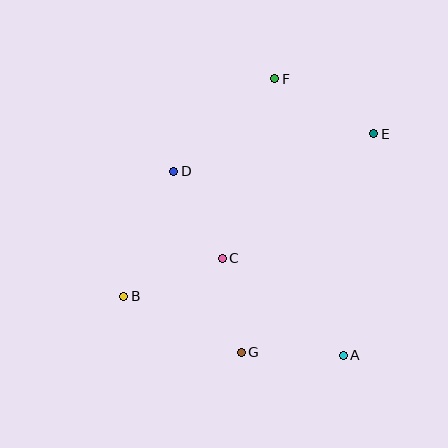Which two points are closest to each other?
Points C and G are closest to each other.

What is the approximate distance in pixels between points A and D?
The distance between A and D is approximately 250 pixels.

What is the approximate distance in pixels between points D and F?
The distance between D and F is approximately 137 pixels.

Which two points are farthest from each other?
Points B and E are farthest from each other.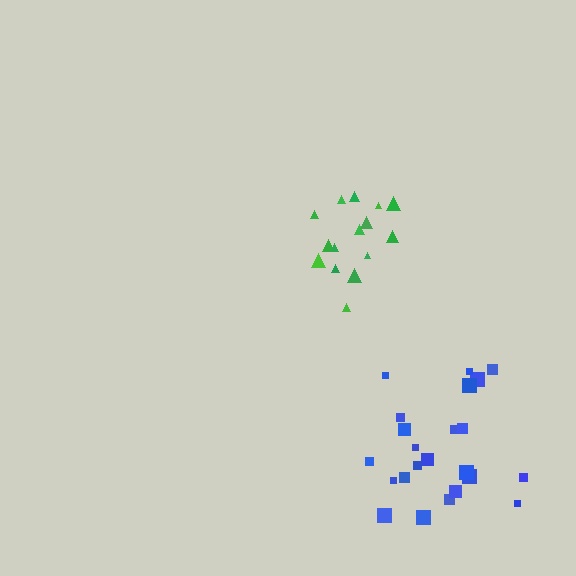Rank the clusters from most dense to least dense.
green, blue.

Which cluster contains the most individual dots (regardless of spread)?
Blue (23).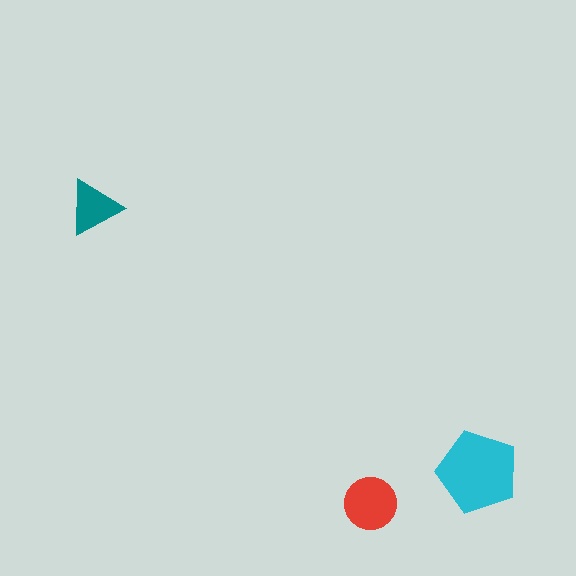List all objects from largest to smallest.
The cyan pentagon, the red circle, the teal triangle.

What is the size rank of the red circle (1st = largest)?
2nd.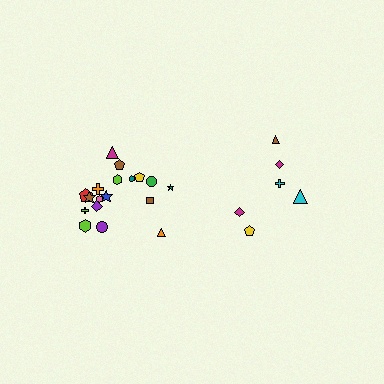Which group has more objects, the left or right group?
The left group.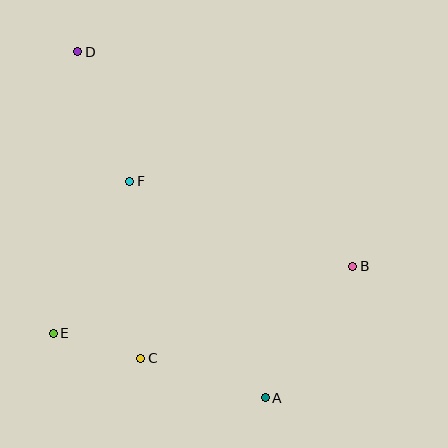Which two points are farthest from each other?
Points A and D are farthest from each other.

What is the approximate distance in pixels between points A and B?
The distance between A and B is approximately 158 pixels.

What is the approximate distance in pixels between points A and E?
The distance between A and E is approximately 221 pixels.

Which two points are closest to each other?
Points C and E are closest to each other.